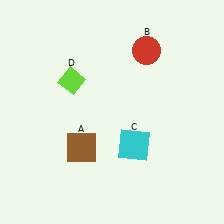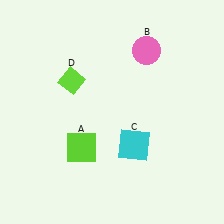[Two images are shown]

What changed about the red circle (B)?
In Image 1, B is red. In Image 2, it changed to pink.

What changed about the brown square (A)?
In Image 1, A is brown. In Image 2, it changed to lime.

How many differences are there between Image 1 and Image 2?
There are 2 differences between the two images.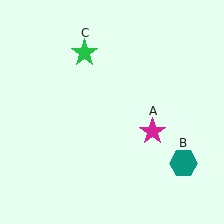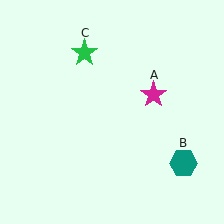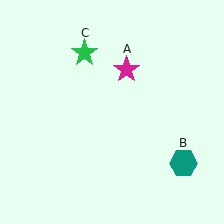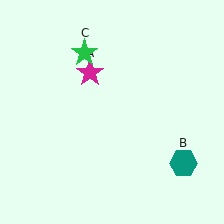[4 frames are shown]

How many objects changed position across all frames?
1 object changed position: magenta star (object A).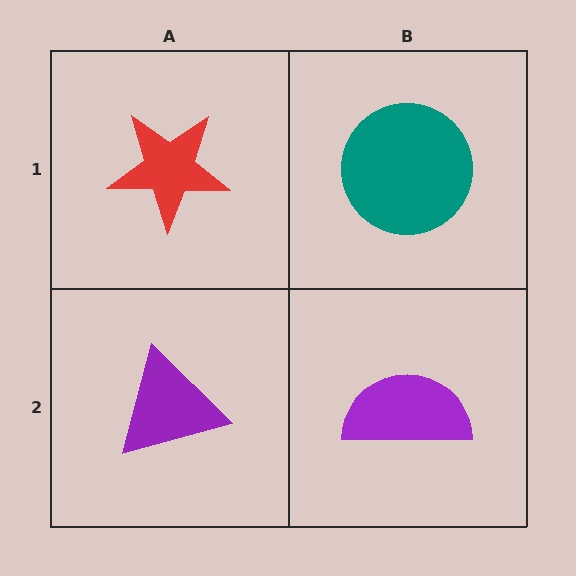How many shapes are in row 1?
2 shapes.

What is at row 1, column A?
A red star.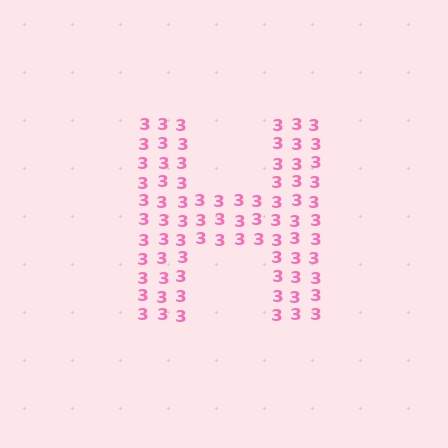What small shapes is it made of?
It is made of small digit 3's.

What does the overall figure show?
The overall figure shows the letter H.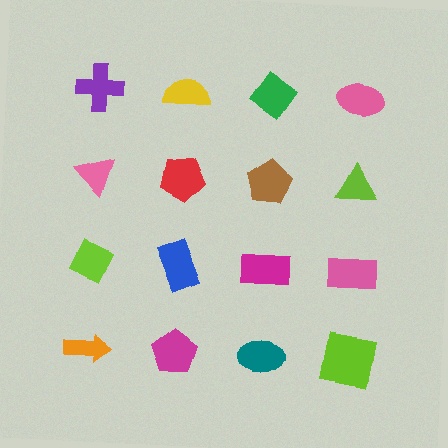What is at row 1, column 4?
A pink ellipse.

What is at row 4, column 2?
A magenta pentagon.